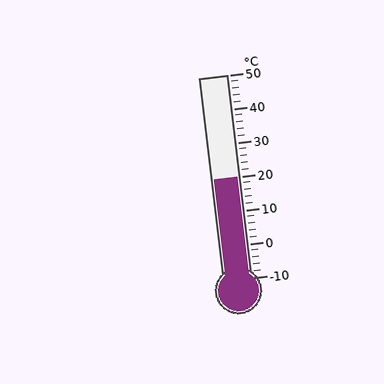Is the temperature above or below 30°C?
The temperature is below 30°C.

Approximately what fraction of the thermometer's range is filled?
The thermometer is filled to approximately 50% of its range.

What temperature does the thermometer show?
The thermometer shows approximately 20°C.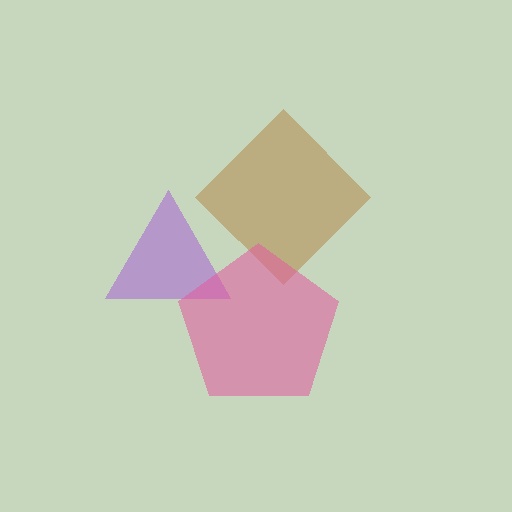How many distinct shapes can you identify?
There are 3 distinct shapes: a purple triangle, a brown diamond, a pink pentagon.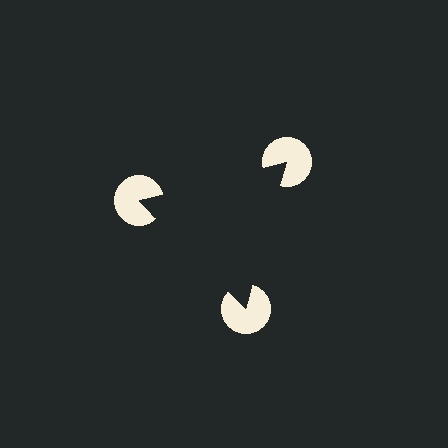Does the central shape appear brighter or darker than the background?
It typically appears slightly darker than the background, even though no actual brightness change is drawn.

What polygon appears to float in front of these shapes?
An illusory triangle — its edges are inferred from the aligned wedge cuts in the pac-man discs, not physically drawn.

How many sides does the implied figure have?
3 sides.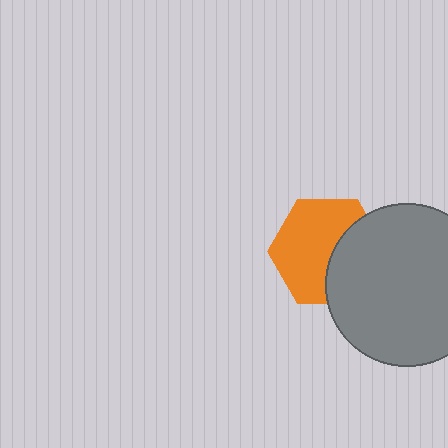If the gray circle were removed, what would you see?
You would see the complete orange hexagon.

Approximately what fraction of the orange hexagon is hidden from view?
Roughly 38% of the orange hexagon is hidden behind the gray circle.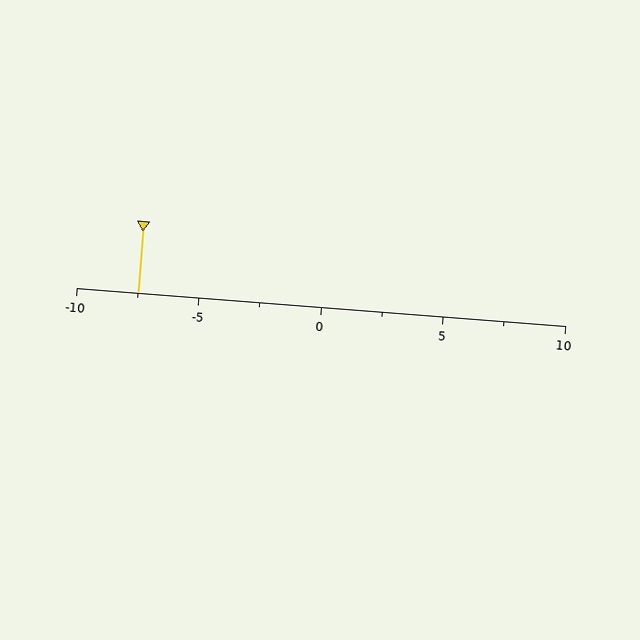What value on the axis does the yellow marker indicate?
The marker indicates approximately -7.5.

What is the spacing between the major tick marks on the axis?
The major ticks are spaced 5 apart.